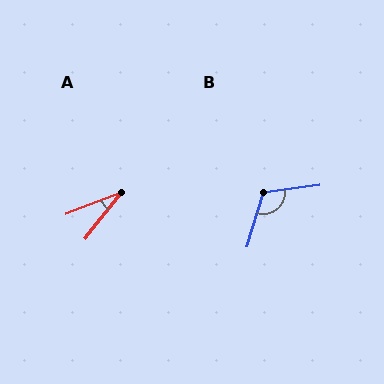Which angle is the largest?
B, at approximately 114 degrees.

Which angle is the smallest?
A, at approximately 31 degrees.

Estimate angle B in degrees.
Approximately 114 degrees.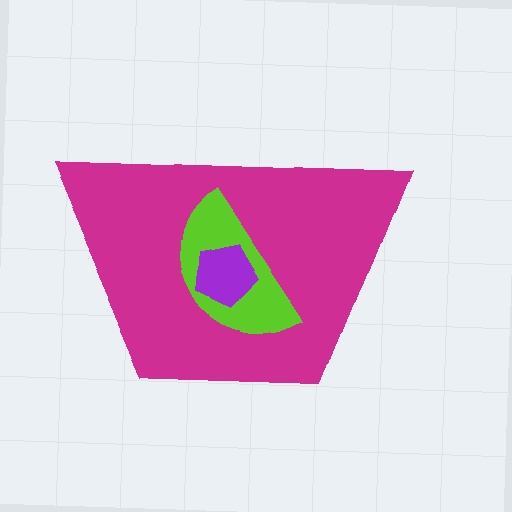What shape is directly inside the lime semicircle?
The purple pentagon.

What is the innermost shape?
The purple pentagon.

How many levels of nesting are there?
3.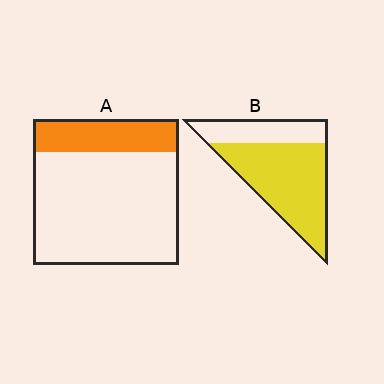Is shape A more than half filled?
No.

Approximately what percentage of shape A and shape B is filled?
A is approximately 25% and B is approximately 70%.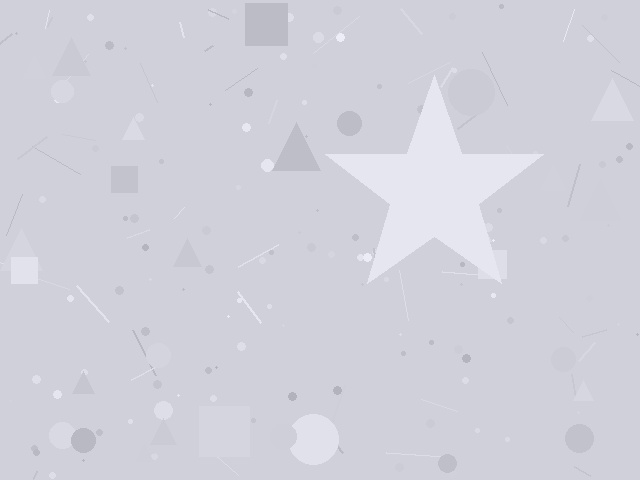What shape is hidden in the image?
A star is hidden in the image.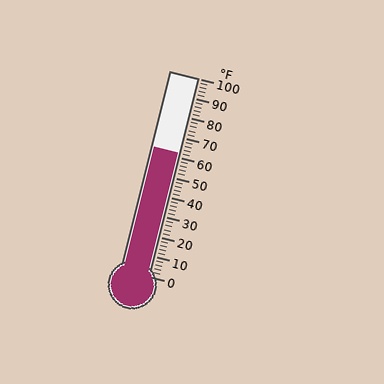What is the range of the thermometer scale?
The thermometer scale ranges from 0°F to 100°F.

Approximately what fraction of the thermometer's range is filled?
The thermometer is filled to approximately 60% of its range.